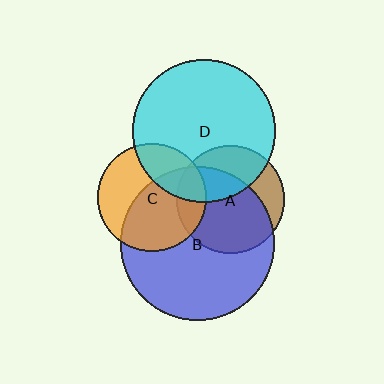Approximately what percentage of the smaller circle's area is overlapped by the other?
Approximately 15%.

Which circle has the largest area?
Circle B (blue).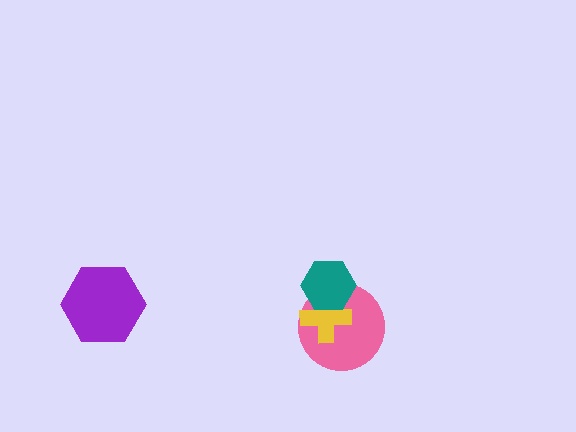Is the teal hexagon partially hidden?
No, no other shape covers it.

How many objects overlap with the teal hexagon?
2 objects overlap with the teal hexagon.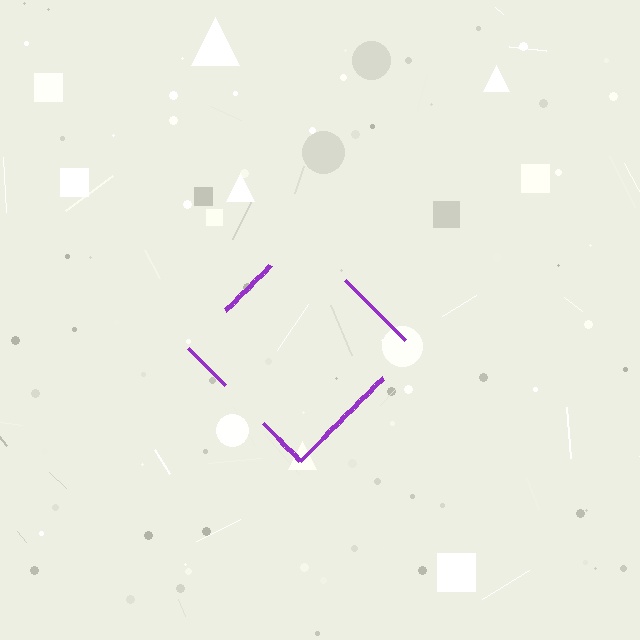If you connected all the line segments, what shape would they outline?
They would outline a diamond.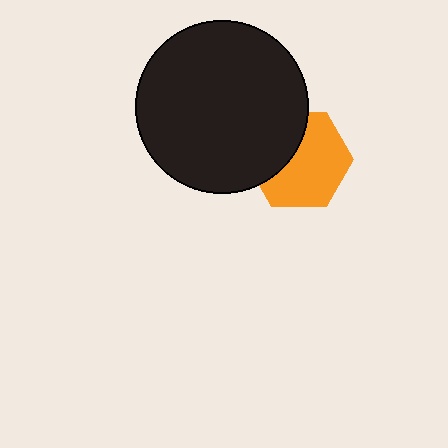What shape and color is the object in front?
The object in front is a black circle.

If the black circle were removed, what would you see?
You would see the complete orange hexagon.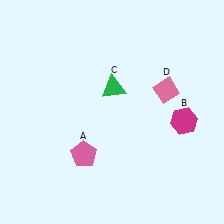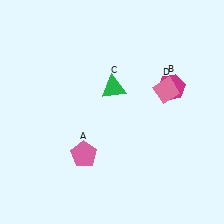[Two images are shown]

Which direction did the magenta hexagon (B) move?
The magenta hexagon (B) moved up.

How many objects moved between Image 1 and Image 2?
1 object moved between the two images.